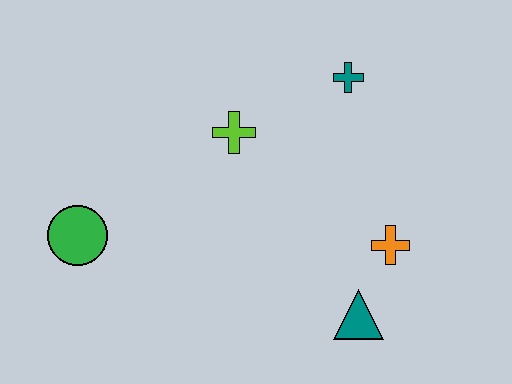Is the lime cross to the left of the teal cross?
Yes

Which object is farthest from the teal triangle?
The green circle is farthest from the teal triangle.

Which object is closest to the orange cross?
The teal triangle is closest to the orange cross.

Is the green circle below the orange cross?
No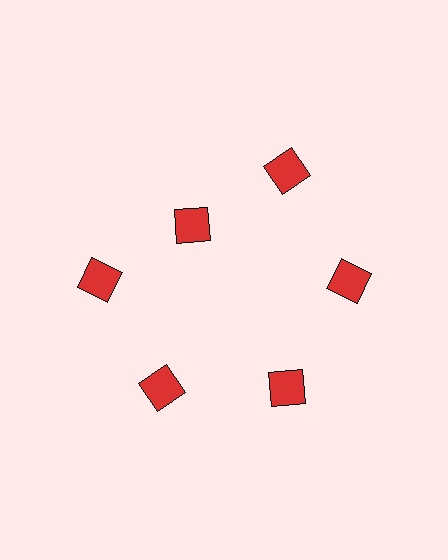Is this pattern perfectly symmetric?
No. The 6 red diamonds are arranged in a ring, but one element near the 11 o'clock position is pulled inward toward the center, breaking the 6-fold rotational symmetry.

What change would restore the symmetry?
The symmetry would be restored by moving it outward, back onto the ring so that all 6 diamonds sit at equal angles and equal distance from the center.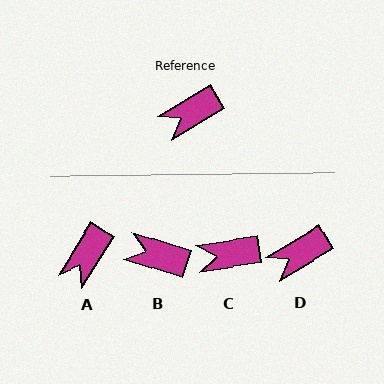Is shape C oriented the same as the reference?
No, it is off by about 22 degrees.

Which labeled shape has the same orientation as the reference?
D.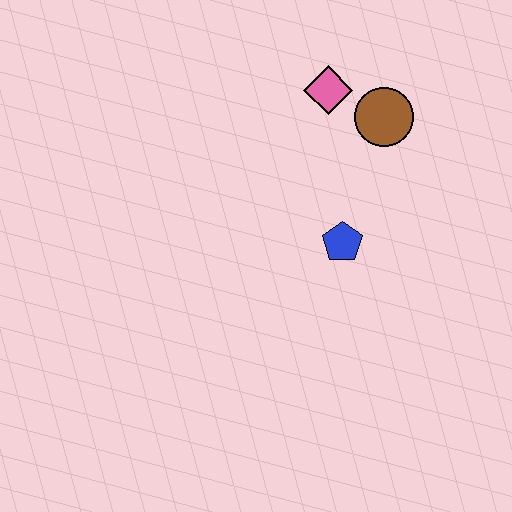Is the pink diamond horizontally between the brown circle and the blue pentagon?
No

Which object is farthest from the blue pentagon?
The pink diamond is farthest from the blue pentagon.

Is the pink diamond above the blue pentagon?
Yes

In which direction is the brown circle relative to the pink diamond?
The brown circle is to the right of the pink diamond.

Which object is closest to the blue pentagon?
The brown circle is closest to the blue pentagon.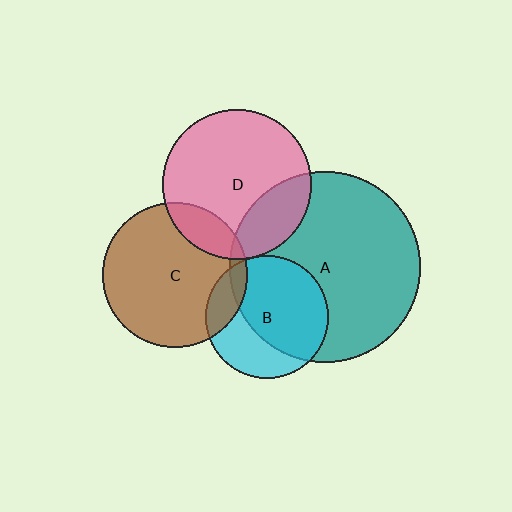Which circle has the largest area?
Circle A (teal).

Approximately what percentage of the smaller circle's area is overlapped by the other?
Approximately 15%.